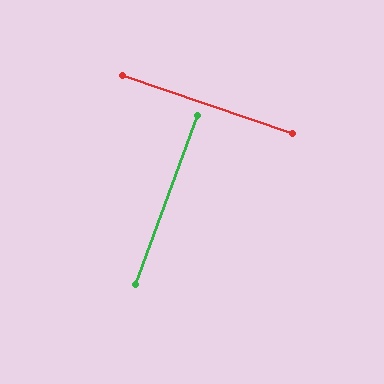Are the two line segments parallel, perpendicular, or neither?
Perpendicular — they meet at approximately 89°.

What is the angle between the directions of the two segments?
Approximately 89 degrees.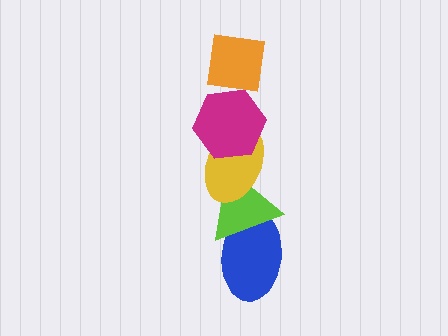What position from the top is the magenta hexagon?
The magenta hexagon is 2nd from the top.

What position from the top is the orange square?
The orange square is 1st from the top.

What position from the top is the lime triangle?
The lime triangle is 4th from the top.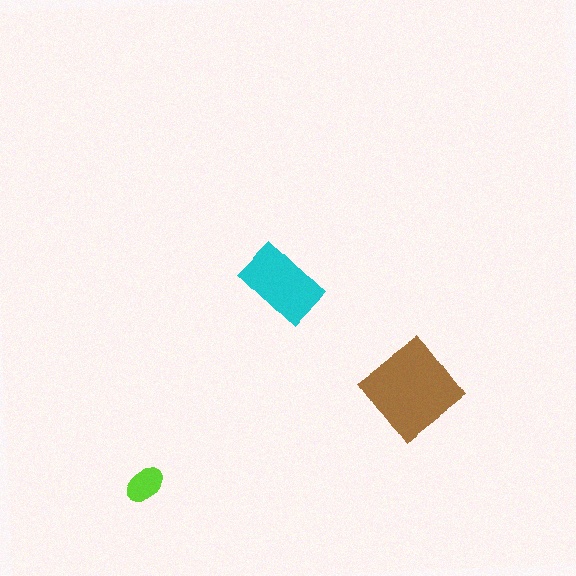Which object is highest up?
The cyan rectangle is topmost.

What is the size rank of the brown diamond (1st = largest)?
1st.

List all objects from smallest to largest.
The lime ellipse, the cyan rectangle, the brown diamond.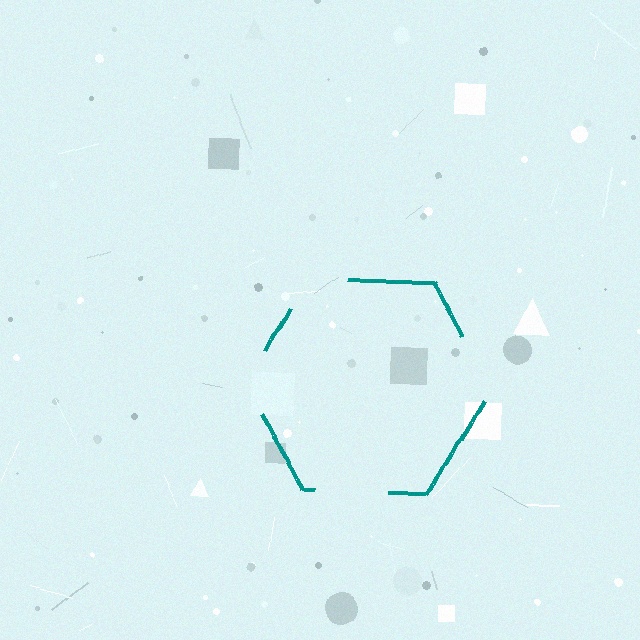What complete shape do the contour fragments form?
The contour fragments form a hexagon.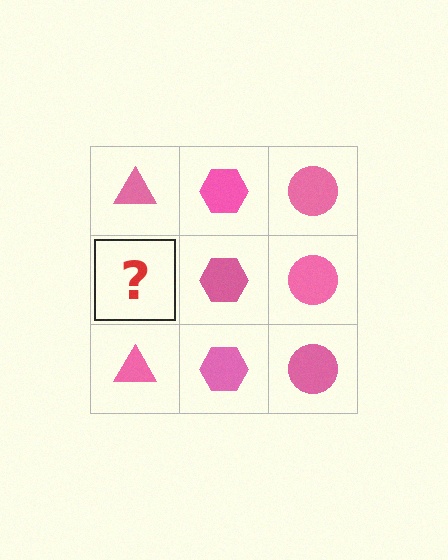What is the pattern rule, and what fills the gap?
The rule is that each column has a consistent shape. The gap should be filled with a pink triangle.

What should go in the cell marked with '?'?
The missing cell should contain a pink triangle.